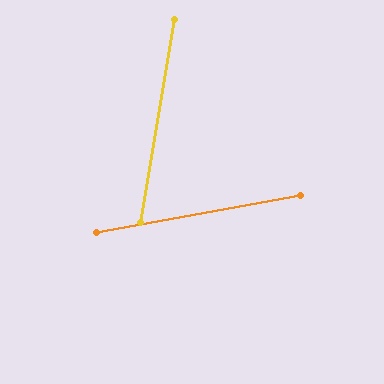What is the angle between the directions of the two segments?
Approximately 70 degrees.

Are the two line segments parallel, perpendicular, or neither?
Neither parallel nor perpendicular — they differ by about 70°.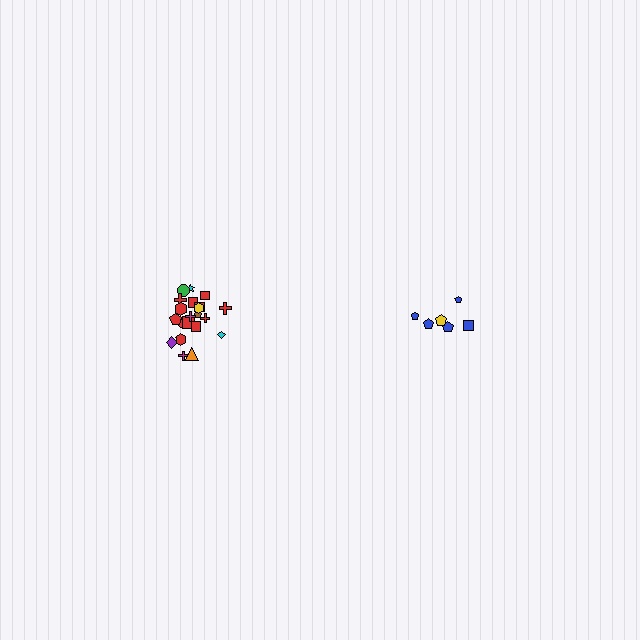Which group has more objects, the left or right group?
The left group.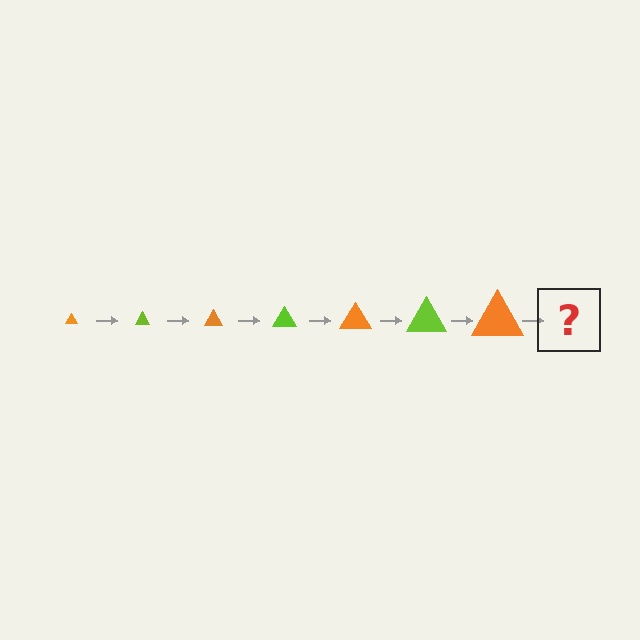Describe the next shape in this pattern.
It should be a lime triangle, larger than the previous one.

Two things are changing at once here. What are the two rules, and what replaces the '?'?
The two rules are that the triangle grows larger each step and the color cycles through orange and lime. The '?' should be a lime triangle, larger than the previous one.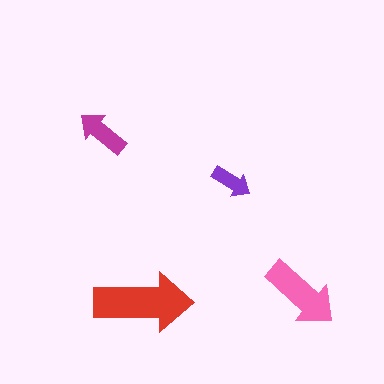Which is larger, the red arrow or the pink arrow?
The red one.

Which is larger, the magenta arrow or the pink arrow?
The pink one.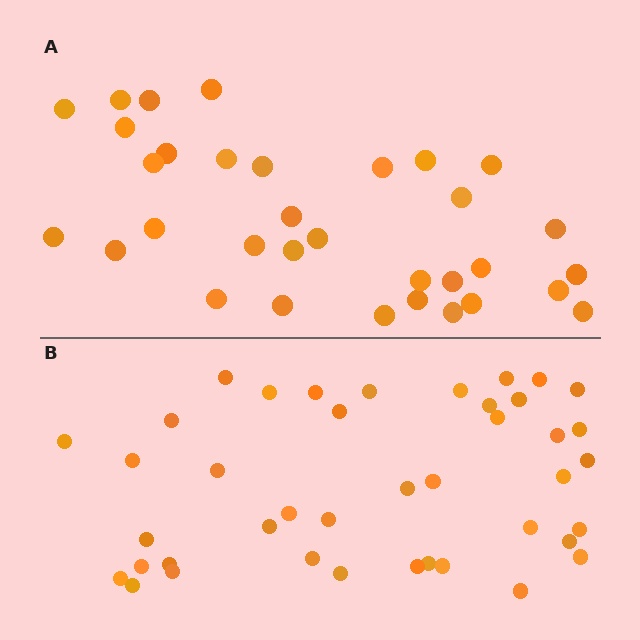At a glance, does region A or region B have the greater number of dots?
Region B (the bottom region) has more dots.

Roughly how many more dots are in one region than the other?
Region B has roughly 8 or so more dots than region A.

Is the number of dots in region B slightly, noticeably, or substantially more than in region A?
Region B has only slightly more — the two regions are fairly close. The ratio is roughly 1.2 to 1.